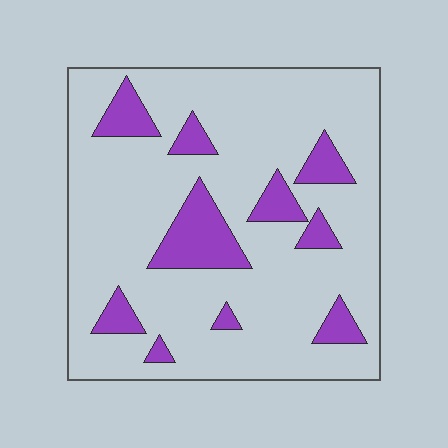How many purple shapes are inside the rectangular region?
10.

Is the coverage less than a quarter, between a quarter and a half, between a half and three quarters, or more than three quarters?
Less than a quarter.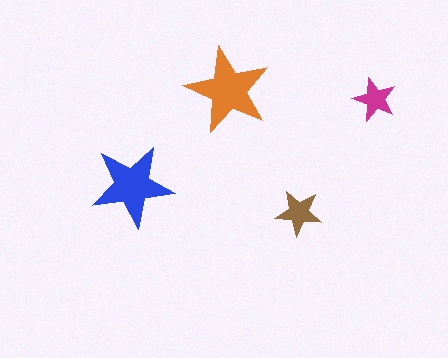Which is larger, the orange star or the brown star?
The orange one.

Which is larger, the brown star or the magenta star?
The brown one.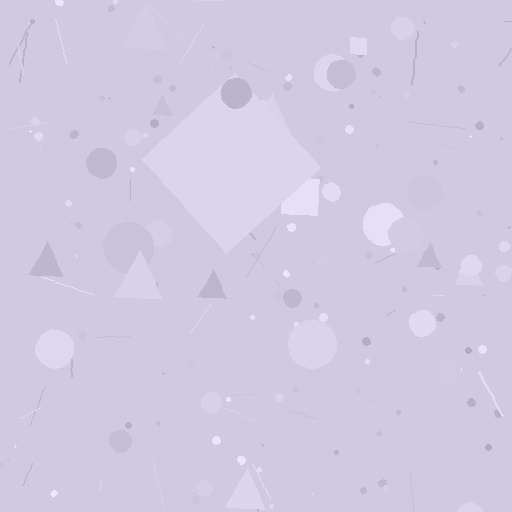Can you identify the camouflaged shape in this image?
The camouflaged shape is a diamond.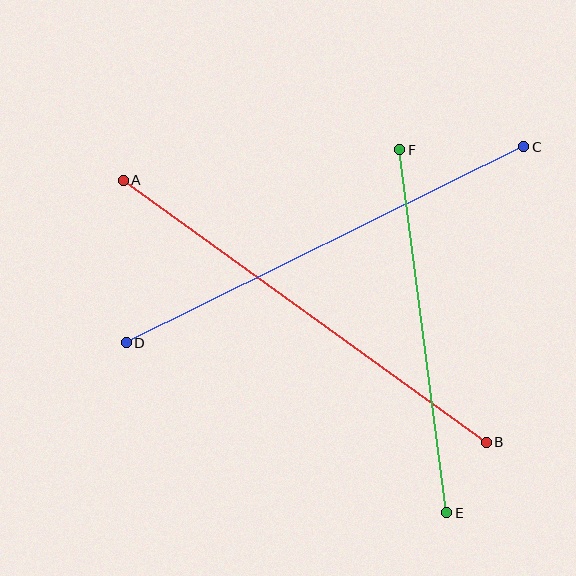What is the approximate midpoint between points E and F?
The midpoint is at approximately (423, 331) pixels.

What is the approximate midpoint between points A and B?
The midpoint is at approximately (305, 311) pixels.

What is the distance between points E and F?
The distance is approximately 366 pixels.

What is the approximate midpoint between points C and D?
The midpoint is at approximately (325, 245) pixels.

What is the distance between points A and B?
The distance is approximately 448 pixels.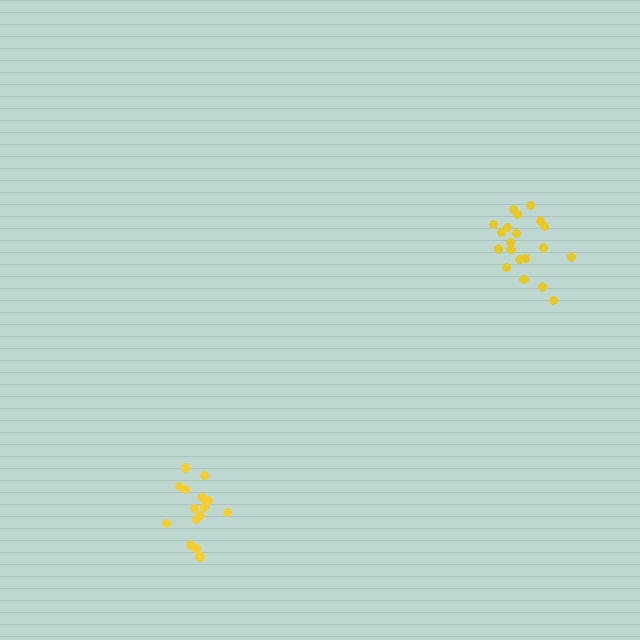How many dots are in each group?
Group 1: 15 dots, Group 2: 20 dots (35 total).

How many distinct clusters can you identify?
There are 2 distinct clusters.